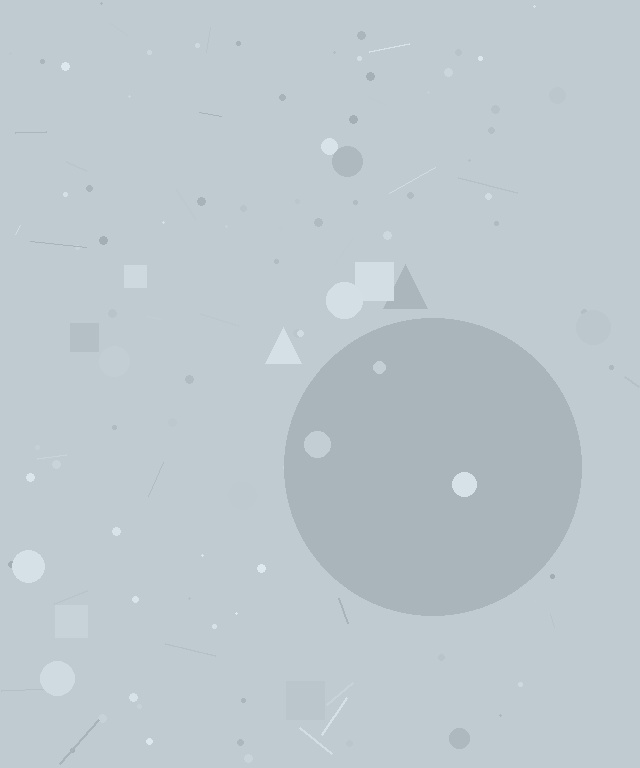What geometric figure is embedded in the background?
A circle is embedded in the background.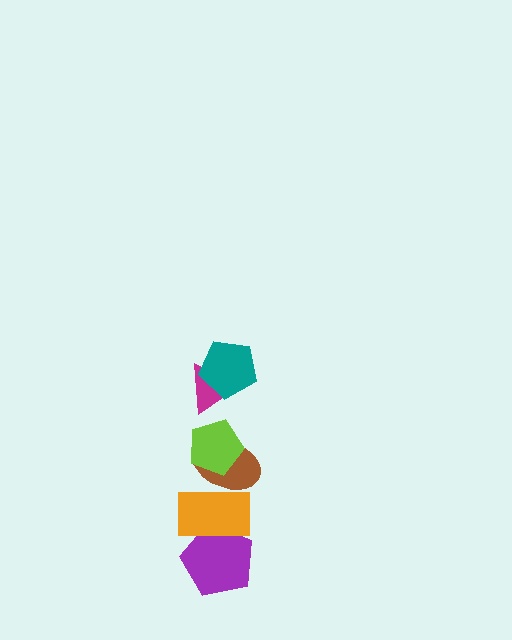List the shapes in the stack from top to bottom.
From top to bottom: the teal pentagon, the magenta triangle, the lime pentagon, the brown ellipse, the orange rectangle, the purple pentagon.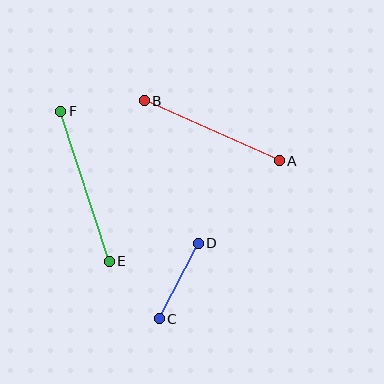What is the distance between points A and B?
The distance is approximately 147 pixels.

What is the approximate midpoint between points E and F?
The midpoint is at approximately (85, 186) pixels.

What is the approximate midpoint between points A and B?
The midpoint is at approximately (212, 131) pixels.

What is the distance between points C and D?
The distance is approximately 85 pixels.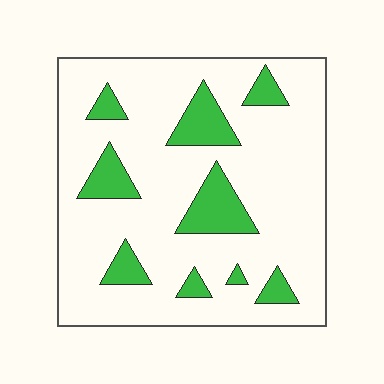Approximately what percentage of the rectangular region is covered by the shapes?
Approximately 20%.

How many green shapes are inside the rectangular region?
9.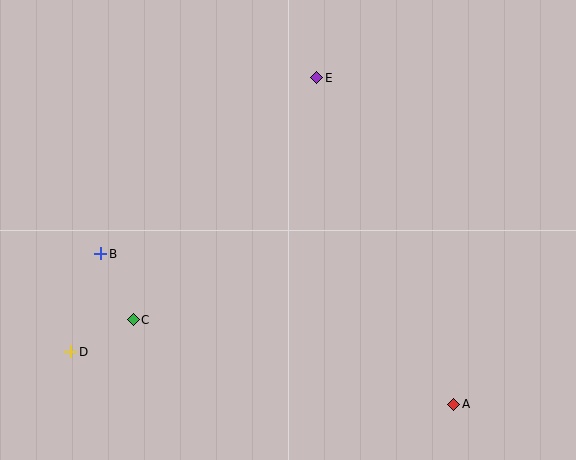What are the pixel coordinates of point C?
Point C is at (133, 320).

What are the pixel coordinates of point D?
Point D is at (71, 352).